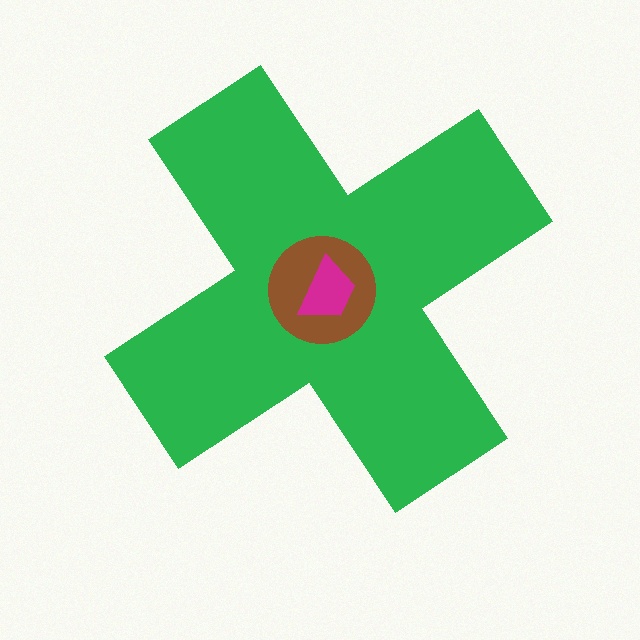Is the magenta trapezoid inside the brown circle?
Yes.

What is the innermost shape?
The magenta trapezoid.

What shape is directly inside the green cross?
The brown circle.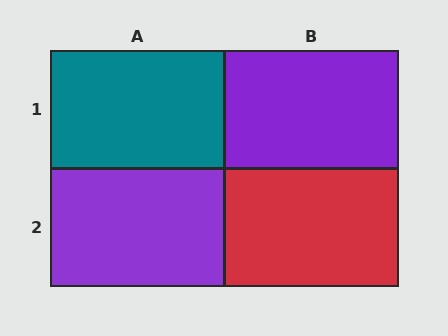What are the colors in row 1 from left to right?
Teal, purple.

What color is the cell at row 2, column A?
Purple.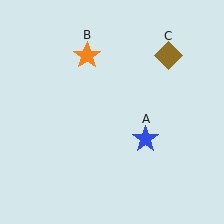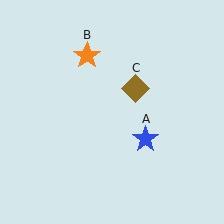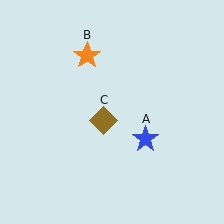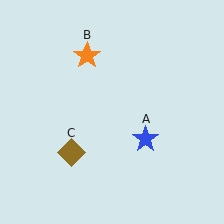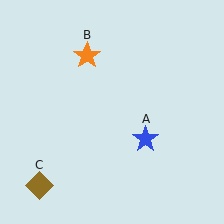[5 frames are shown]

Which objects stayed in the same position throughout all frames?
Blue star (object A) and orange star (object B) remained stationary.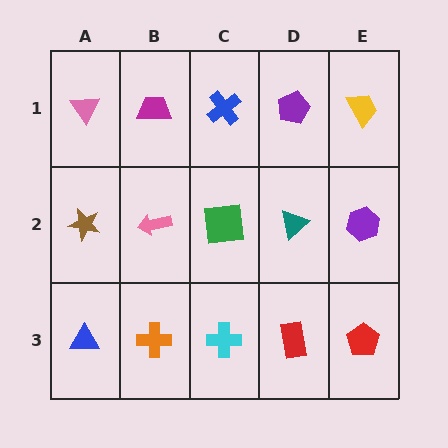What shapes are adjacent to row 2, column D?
A purple pentagon (row 1, column D), a red rectangle (row 3, column D), a green square (row 2, column C), a purple hexagon (row 2, column E).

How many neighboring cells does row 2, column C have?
4.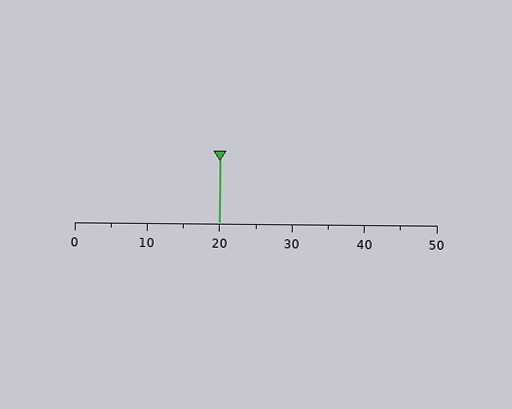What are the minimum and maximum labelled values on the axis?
The axis runs from 0 to 50.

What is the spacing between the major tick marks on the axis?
The major ticks are spaced 10 apart.